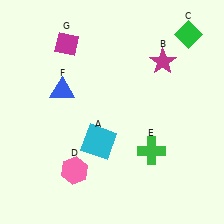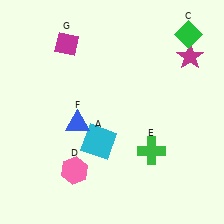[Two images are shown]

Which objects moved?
The objects that moved are: the magenta star (B), the blue triangle (F).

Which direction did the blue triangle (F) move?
The blue triangle (F) moved down.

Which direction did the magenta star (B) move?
The magenta star (B) moved right.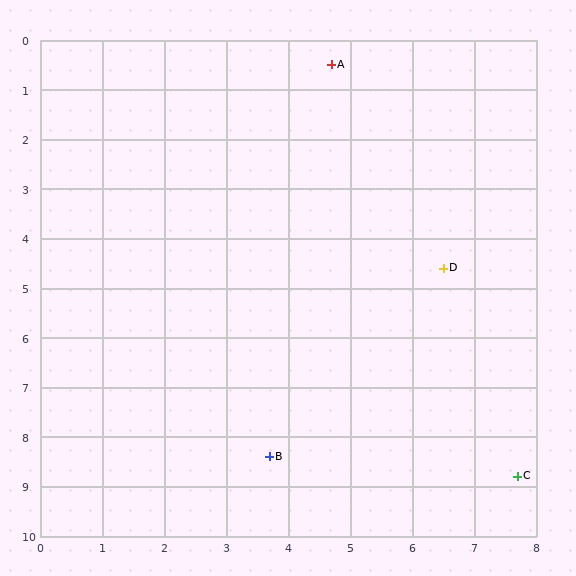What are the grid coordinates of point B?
Point B is at approximately (3.7, 8.4).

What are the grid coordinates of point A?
Point A is at approximately (4.7, 0.5).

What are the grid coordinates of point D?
Point D is at approximately (6.5, 4.6).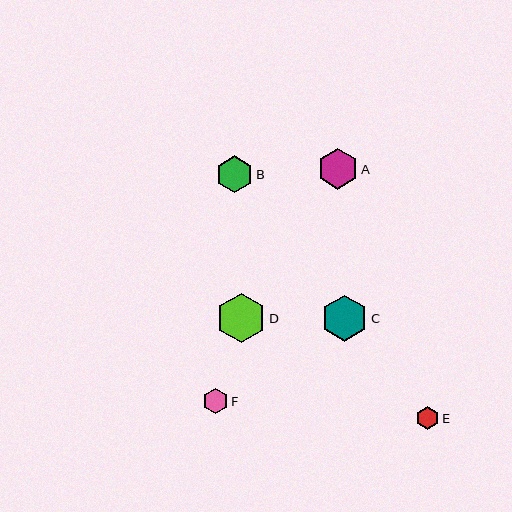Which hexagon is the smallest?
Hexagon E is the smallest with a size of approximately 23 pixels.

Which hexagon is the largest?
Hexagon D is the largest with a size of approximately 49 pixels.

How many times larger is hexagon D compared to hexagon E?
Hexagon D is approximately 2.2 times the size of hexagon E.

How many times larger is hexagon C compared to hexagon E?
Hexagon C is approximately 2.0 times the size of hexagon E.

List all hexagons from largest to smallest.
From largest to smallest: D, C, A, B, F, E.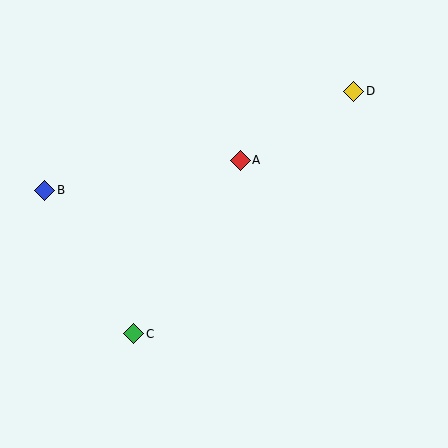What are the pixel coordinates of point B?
Point B is at (45, 190).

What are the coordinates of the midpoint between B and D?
The midpoint between B and D is at (199, 141).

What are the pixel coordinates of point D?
Point D is at (354, 91).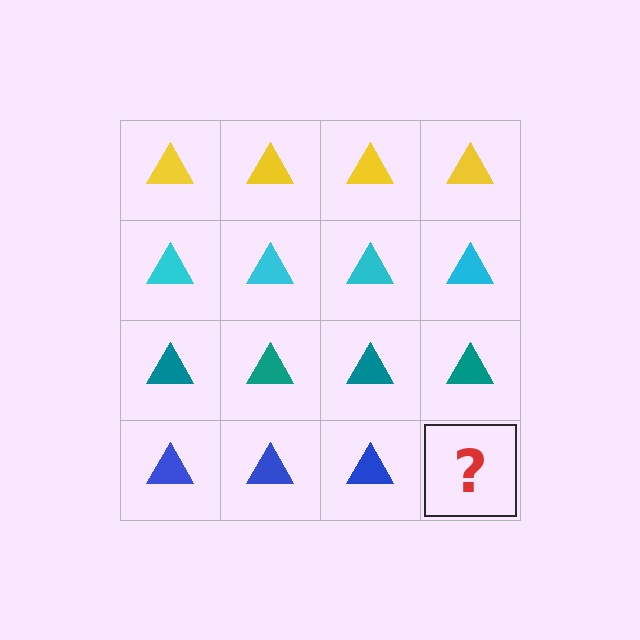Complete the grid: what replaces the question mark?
The question mark should be replaced with a blue triangle.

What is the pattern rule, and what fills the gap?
The rule is that each row has a consistent color. The gap should be filled with a blue triangle.